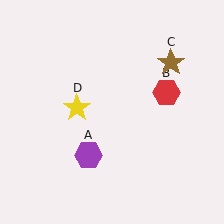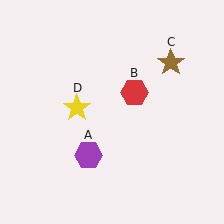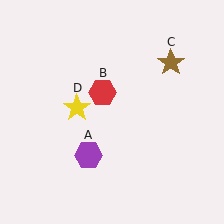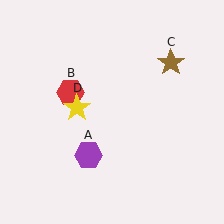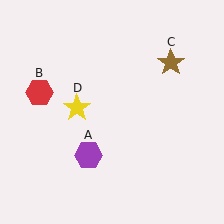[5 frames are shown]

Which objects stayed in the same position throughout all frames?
Purple hexagon (object A) and brown star (object C) and yellow star (object D) remained stationary.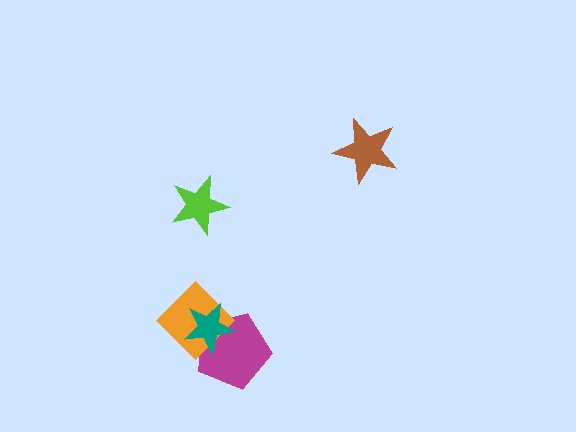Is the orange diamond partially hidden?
Yes, it is partially covered by another shape.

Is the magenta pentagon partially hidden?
Yes, it is partially covered by another shape.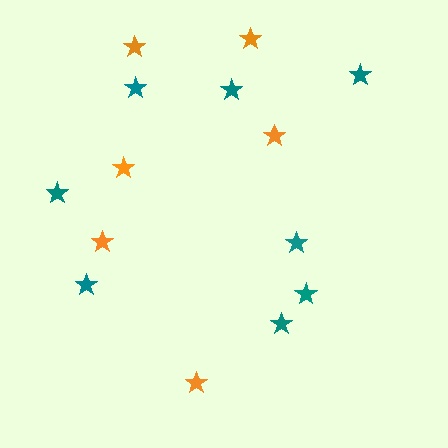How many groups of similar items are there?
There are 2 groups: one group of teal stars (8) and one group of orange stars (6).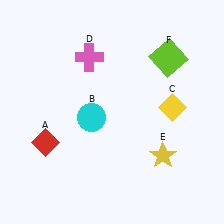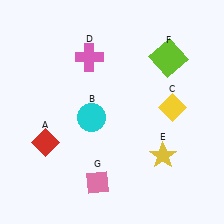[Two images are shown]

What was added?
A pink diamond (G) was added in Image 2.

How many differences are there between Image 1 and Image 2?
There is 1 difference between the two images.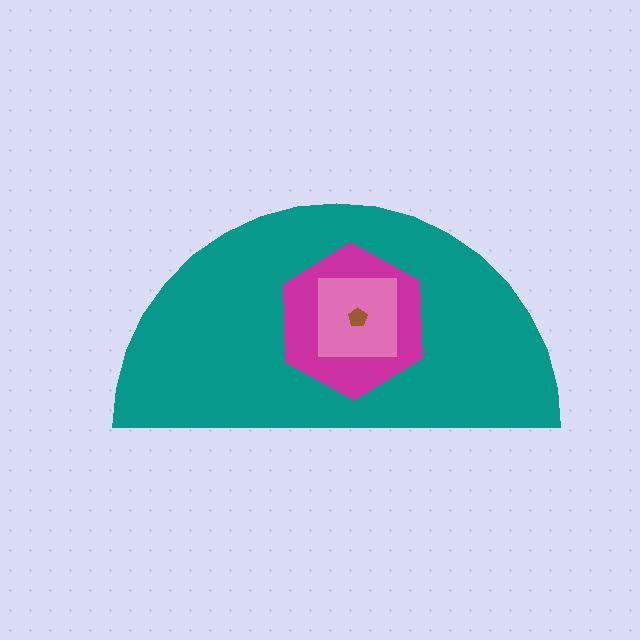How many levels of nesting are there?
4.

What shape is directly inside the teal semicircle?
The magenta hexagon.